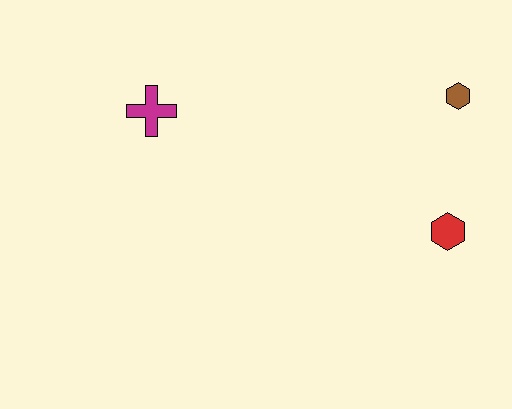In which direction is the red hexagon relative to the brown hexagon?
The red hexagon is below the brown hexagon.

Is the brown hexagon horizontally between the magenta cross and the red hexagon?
No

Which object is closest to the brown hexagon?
The red hexagon is closest to the brown hexagon.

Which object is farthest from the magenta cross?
The red hexagon is farthest from the magenta cross.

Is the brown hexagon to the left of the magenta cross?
No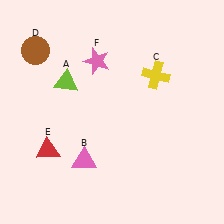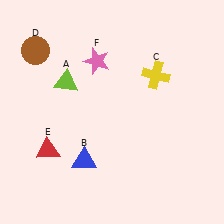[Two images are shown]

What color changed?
The triangle (B) changed from pink in Image 1 to blue in Image 2.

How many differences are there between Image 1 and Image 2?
There is 1 difference between the two images.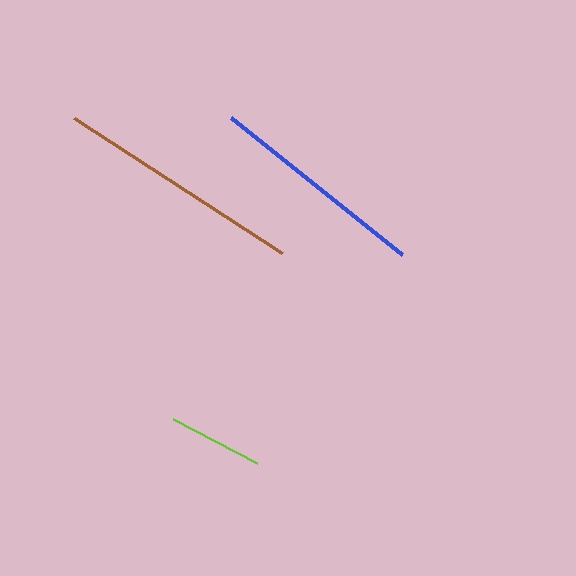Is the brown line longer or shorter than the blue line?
The brown line is longer than the blue line.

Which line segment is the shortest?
The lime line is the shortest at approximately 94 pixels.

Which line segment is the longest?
The brown line is the longest at approximately 248 pixels.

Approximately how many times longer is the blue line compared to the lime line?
The blue line is approximately 2.3 times the length of the lime line.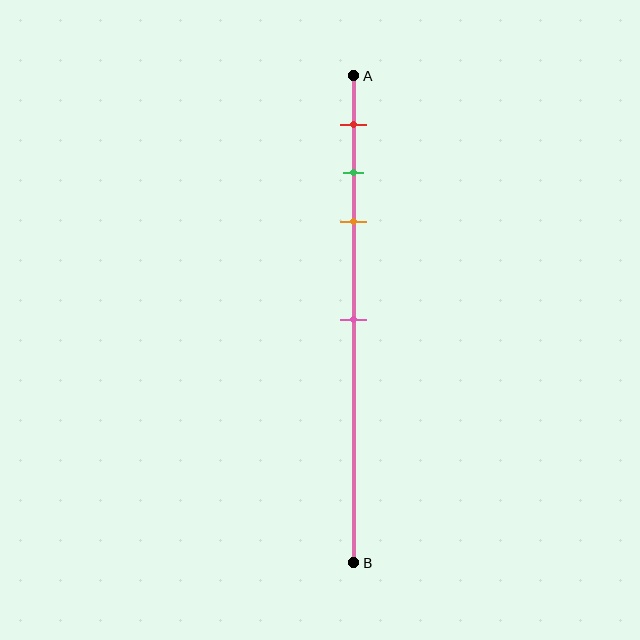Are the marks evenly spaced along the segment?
No, the marks are not evenly spaced.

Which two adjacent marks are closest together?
The green and orange marks are the closest adjacent pair.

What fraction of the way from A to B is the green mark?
The green mark is approximately 20% (0.2) of the way from A to B.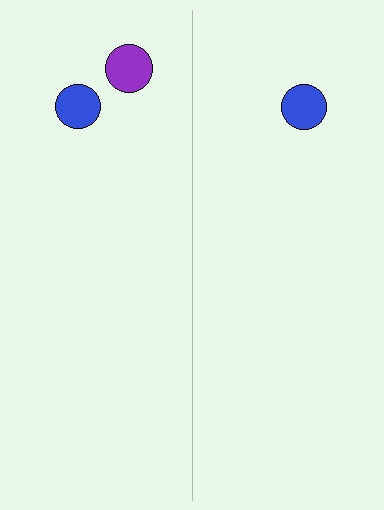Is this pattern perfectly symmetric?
No, the pattern is not perfectly symmetric. A purple circle is missing from the right side.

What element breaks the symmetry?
A purple circle is missing from the right side.